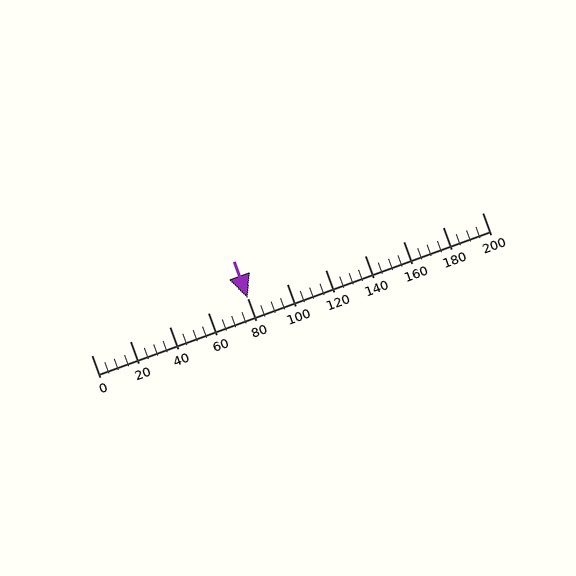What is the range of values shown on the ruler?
The ruler shows values from 0 to 200.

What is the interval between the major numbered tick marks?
The major tick marks are spaced 20 units apart.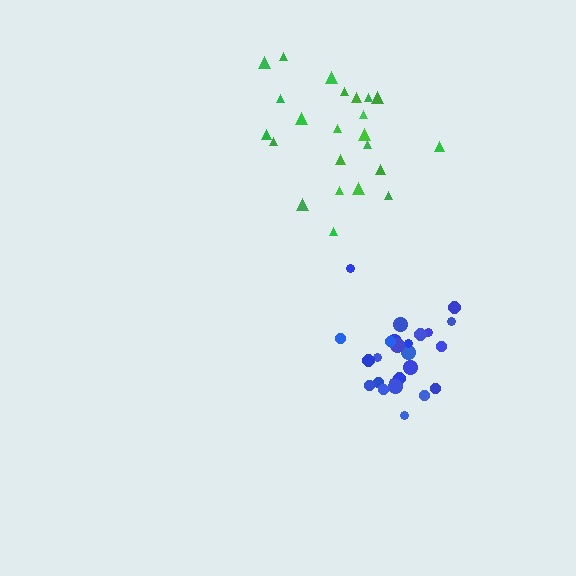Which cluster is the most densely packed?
Blue.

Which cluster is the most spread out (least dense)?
Green.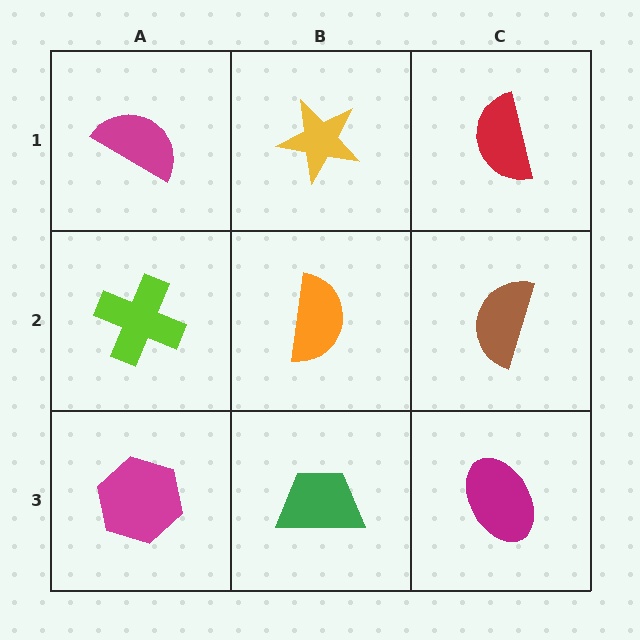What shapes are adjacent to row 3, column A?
A lime cross (row 2, column A), a green trapezoid (row 3, column B).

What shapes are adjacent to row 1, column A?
A lime cross (row 2, column A), a yellow star (row 1, column B).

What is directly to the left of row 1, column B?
A magenta semicircle.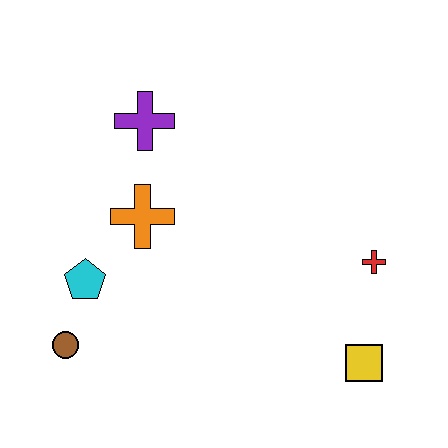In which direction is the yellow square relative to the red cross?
The yellow square is below the red cross.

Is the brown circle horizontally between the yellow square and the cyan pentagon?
No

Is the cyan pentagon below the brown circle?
No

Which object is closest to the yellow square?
The red cross is closest to the yellow square.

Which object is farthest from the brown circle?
The red cross is farthest from the brown circle.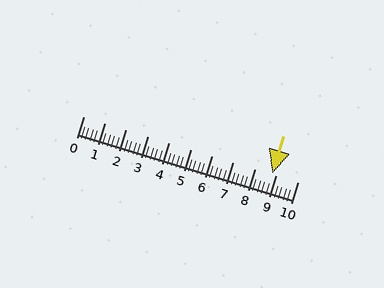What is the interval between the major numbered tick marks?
The major tick marks are spaced 1 units apart.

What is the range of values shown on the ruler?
The ruler shows values from 0 to 10.